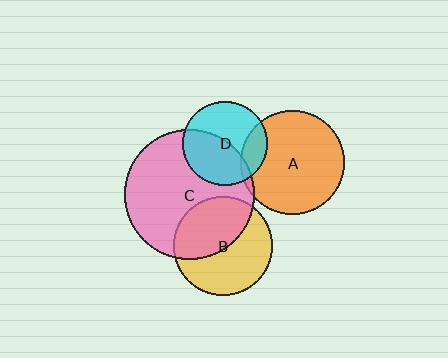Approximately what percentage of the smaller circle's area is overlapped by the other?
Approximately 45%.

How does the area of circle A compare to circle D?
Approximately 1.5 times.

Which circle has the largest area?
Circle C (pink).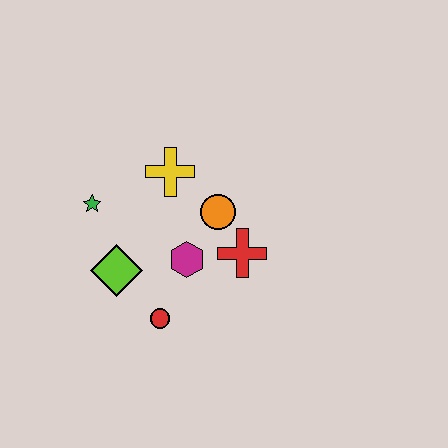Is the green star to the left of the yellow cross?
Yes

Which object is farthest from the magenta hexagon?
The green star is farthest from the magenta hexagon.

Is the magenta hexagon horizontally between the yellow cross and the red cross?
Yes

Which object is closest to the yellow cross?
The orange circle is closest to the yellow cross.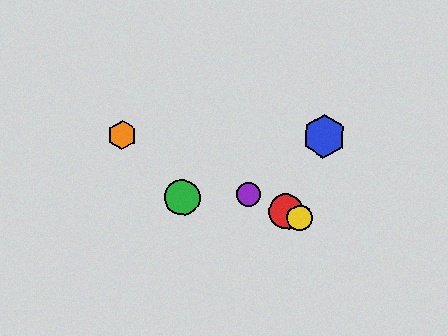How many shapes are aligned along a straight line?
4 shapes (the red circle, the yellow circle, the purple circle, the orange hexagon) are aligned along a straight line.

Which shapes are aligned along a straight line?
The red circle, the yellow circle, the purple circle, the orange hexagon are aligned along a straight line.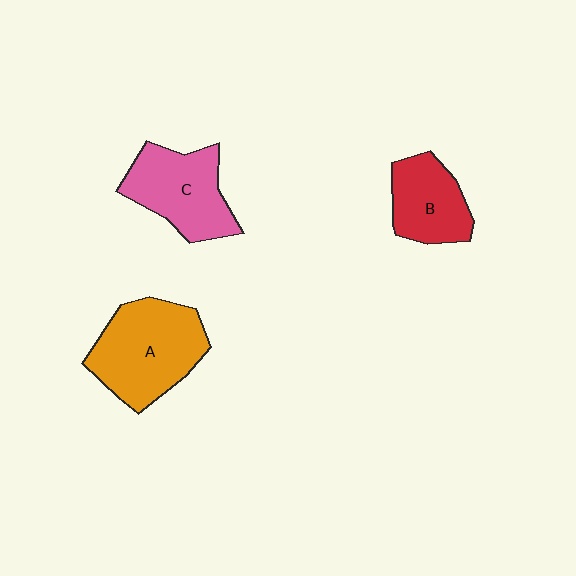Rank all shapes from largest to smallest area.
From largest to smallest: A (orange), C (pink), B (red).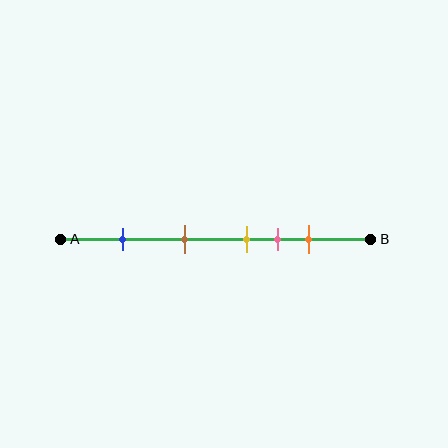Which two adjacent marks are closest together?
The yellow and pink marks are the closest adjacent pair.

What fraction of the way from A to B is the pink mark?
The pink mark is approximately 70% (0.7) of the way from A to B.